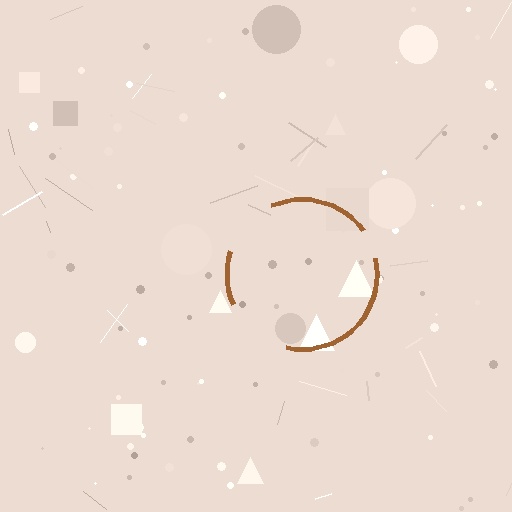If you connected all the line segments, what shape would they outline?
They would outline a circle.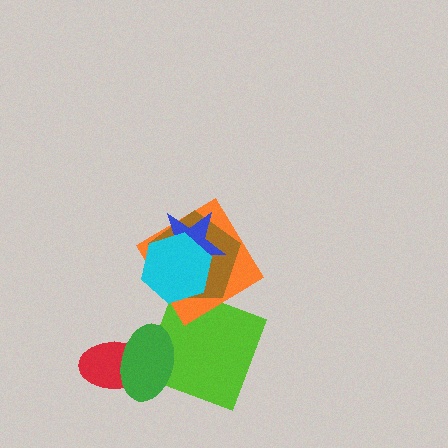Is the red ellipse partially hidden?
Yes, it is partially covered by another shape.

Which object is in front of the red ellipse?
The green ellipse is in front of the red ellipse.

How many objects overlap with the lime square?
1 object overlaps with the lime square.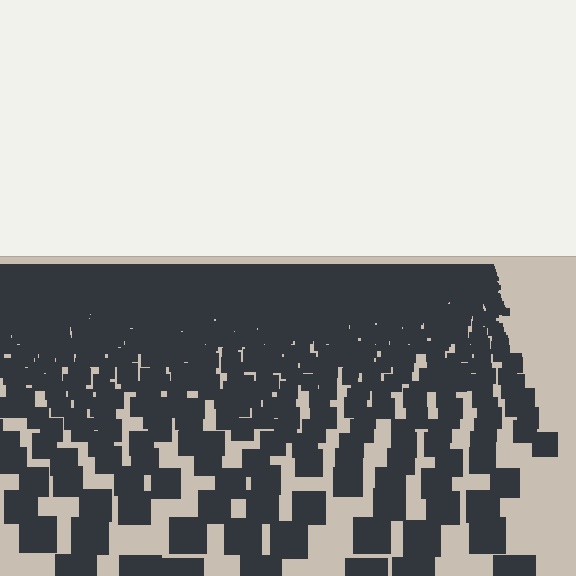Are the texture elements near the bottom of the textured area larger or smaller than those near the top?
Larger. Near the bottom, elements are closer to the viewer and appear at a bigger on-screen size.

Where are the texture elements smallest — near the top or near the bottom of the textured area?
Near the top.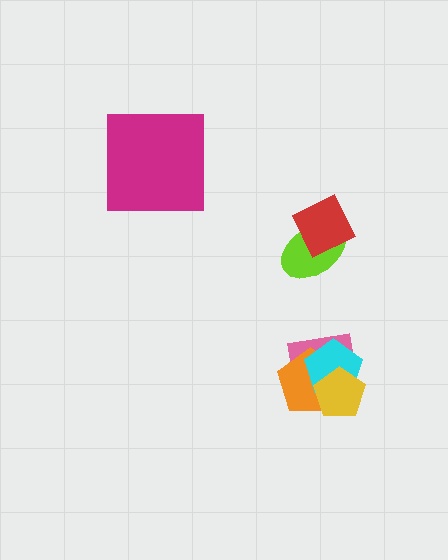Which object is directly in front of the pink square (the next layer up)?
The orange pentagon is directly in front of the pink square.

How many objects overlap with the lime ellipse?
1 object overlaps with the lime ellipse.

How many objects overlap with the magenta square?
0 objects overlap with the magenta square.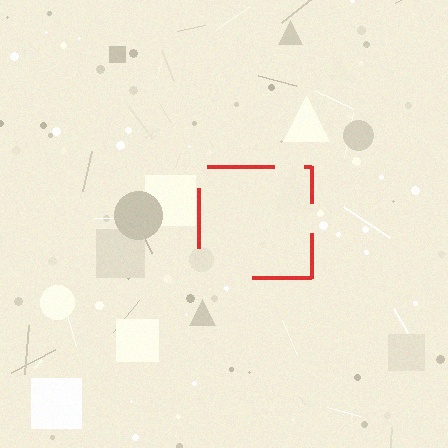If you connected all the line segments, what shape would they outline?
They would outline a square.